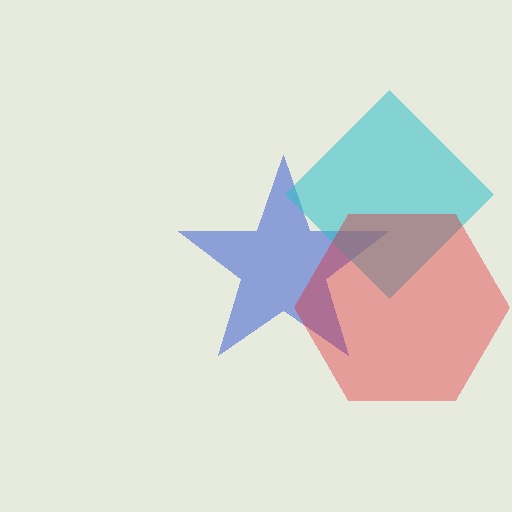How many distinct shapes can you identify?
There are 3 distinct shapes: a blue star, a cyan diamond, a red hexagon.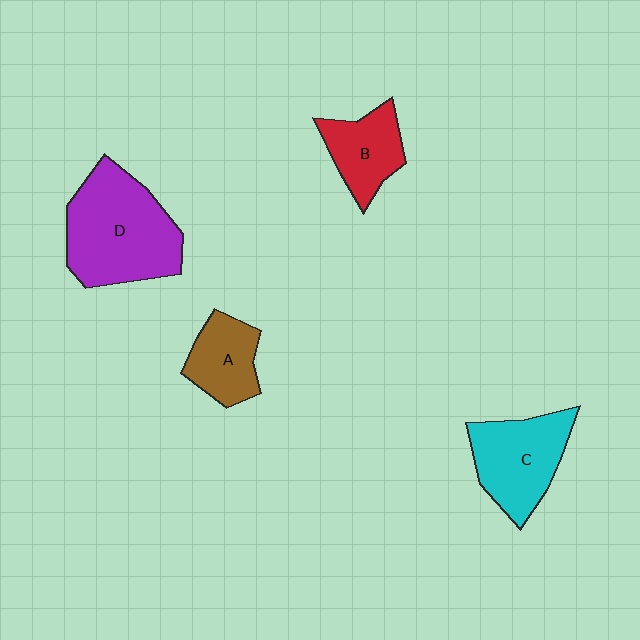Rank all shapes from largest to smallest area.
From largest to smallest: D (purple), C (cyan), B (red), A (brown).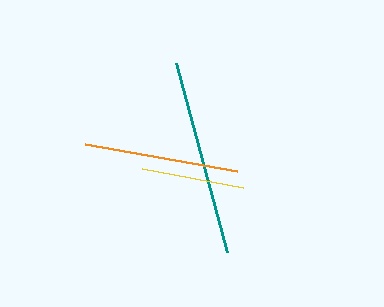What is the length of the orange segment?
The orange segment is approximately 154 pixels long.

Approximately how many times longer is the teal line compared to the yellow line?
The teal line is approximately 1.9 times the length of the yellow line.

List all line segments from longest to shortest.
From longest to shortest: teal, orange, yellow.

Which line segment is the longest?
The teal line is the longest at approximately 195 pixels.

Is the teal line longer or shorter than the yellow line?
The teal line is longer than the yellow line.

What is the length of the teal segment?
The teal segment is approximately 195 pixels long.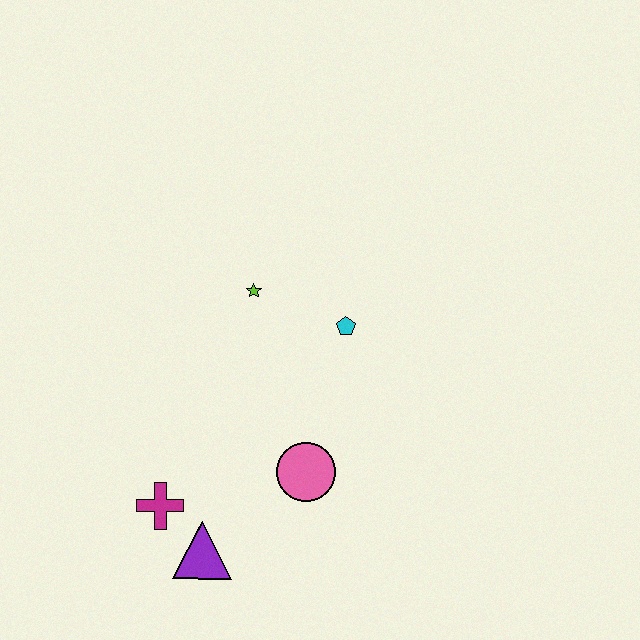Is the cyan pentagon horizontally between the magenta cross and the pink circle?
No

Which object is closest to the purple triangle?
The magenta cross is closest to the purple triangle.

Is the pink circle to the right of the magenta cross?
Yes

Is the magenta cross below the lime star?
Yes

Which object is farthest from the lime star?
The purple triangle is farthest from the lime star.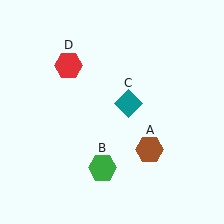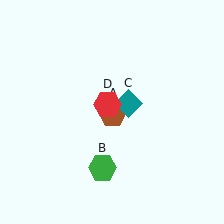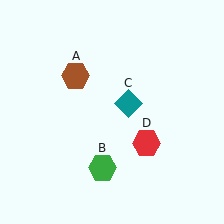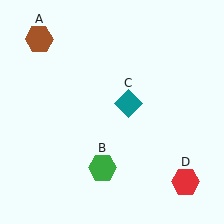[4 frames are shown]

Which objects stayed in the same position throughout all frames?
Green hexagon (object B) and teal diamond (object C) remained stationary.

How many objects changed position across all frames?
2 objects changed position: brown hexagon (object A), red hexagon (object D).